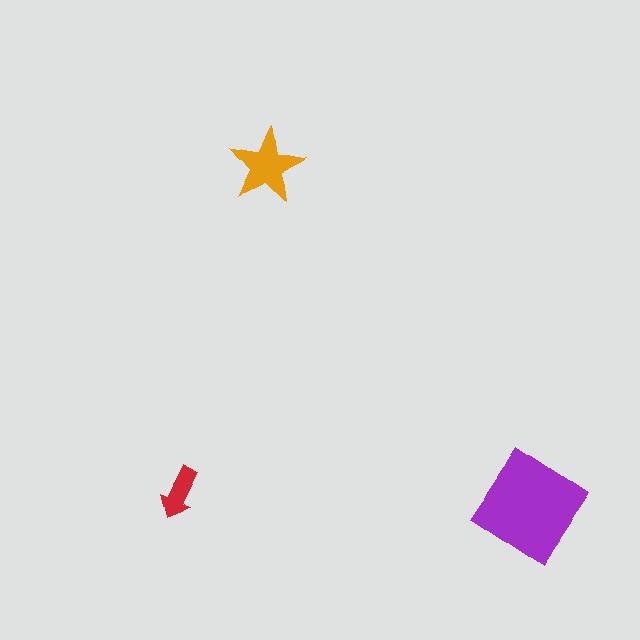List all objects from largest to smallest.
The purple diamond, the orange star, the red arrow.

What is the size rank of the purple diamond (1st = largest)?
1st.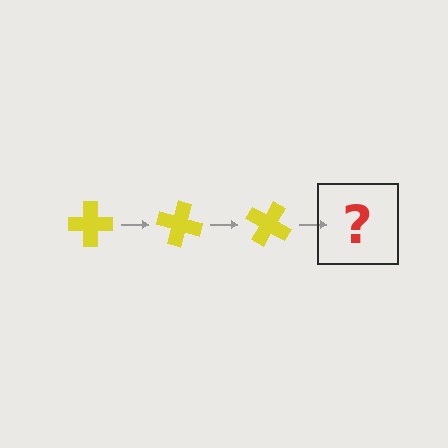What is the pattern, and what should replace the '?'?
The pattern is that the cross rotates 15 degrees each step. The '?' should be a yellow cross rotated 45 degrees.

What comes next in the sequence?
The next element should be a yellow cross rotated 45 degrees.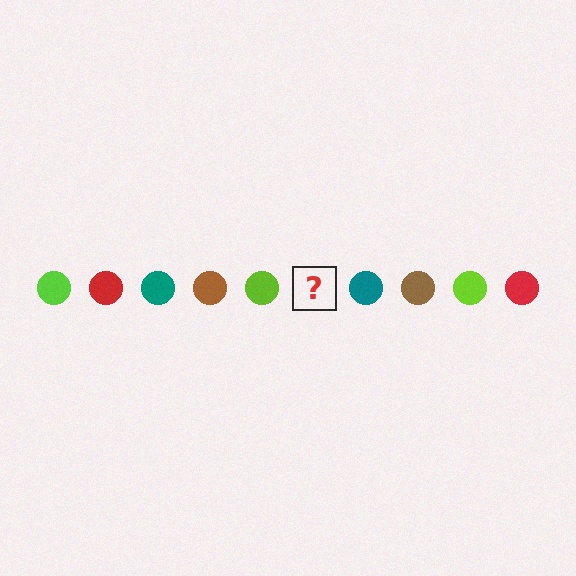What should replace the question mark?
The question mark should be replaced with a red circle.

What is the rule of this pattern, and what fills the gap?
The rule is that the pattern cycles through lime, red, teal, brown circles. The gap should be filled with a red circle.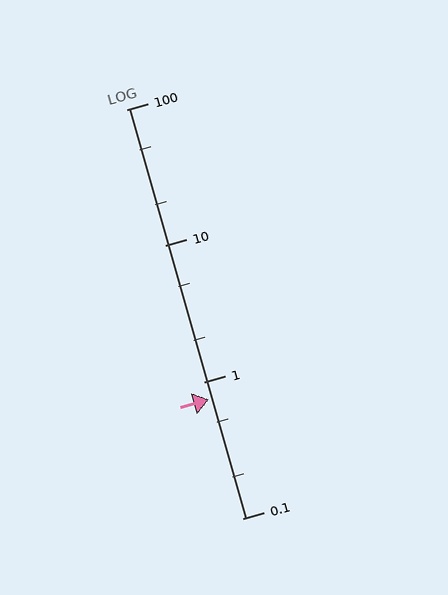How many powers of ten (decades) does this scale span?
The scale spans 3 decades, from 0.1 to 100.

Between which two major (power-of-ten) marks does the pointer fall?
The pointer is between 0.1 and 1.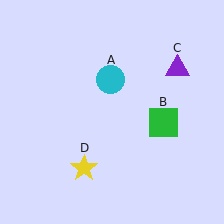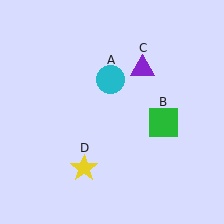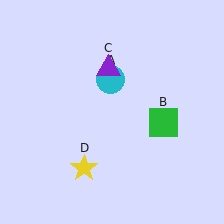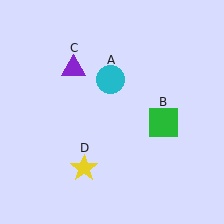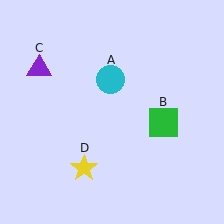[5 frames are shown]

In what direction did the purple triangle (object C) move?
The purple triangle (object C) moved left.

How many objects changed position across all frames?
1 object changed position: purple triangle (object C).